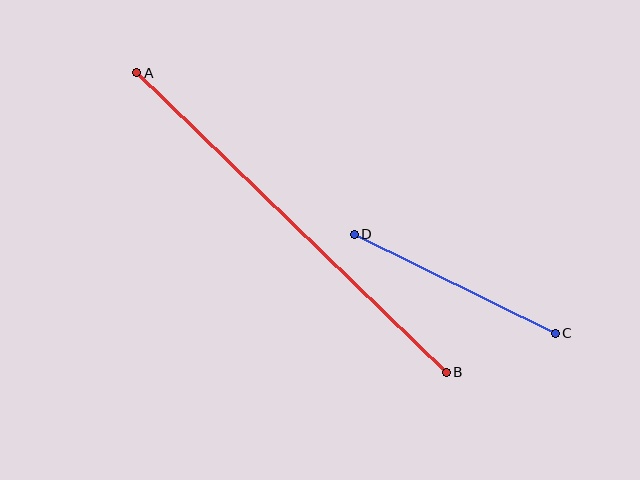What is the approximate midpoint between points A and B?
The midpoint is at approximately (292, 222) pixels.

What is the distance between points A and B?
The distance is approximately 430 pixels.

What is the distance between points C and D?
The distance is approximately 224 pixels.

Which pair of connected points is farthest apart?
Points A and B are farthest apart.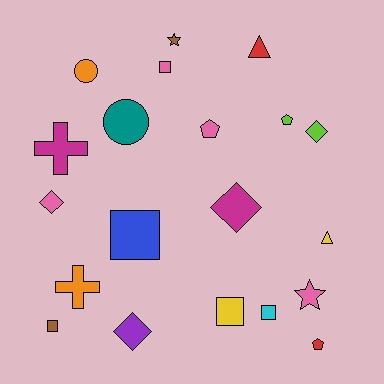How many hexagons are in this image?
There are no hexagons.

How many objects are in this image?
There are 20 objects.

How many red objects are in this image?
There are 2 red objects.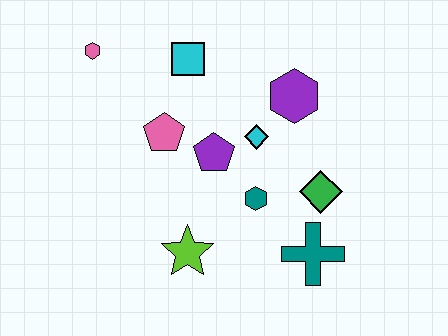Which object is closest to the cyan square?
The pink pentagon is closest to the cyan square.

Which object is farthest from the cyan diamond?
The pink hexagon is farthest from the cyan diamond.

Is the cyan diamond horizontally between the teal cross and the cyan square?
Yes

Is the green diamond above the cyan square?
No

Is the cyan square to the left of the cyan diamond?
Yes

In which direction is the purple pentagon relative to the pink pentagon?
The purple pentagon is to the right of the pink pentagon.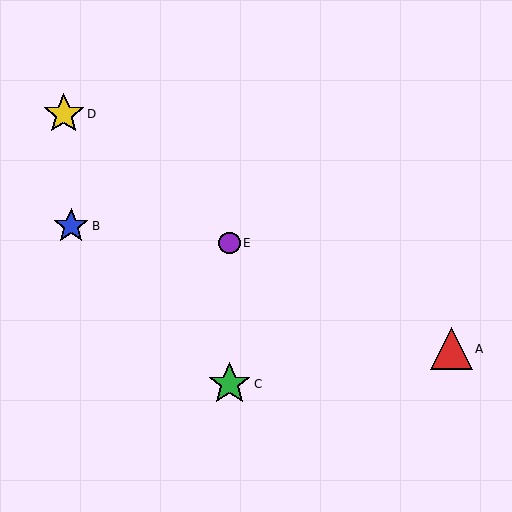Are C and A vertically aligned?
No, C is at x≈230 and A is at x≈452.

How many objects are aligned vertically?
2 objects (C, E) are aligned vertically.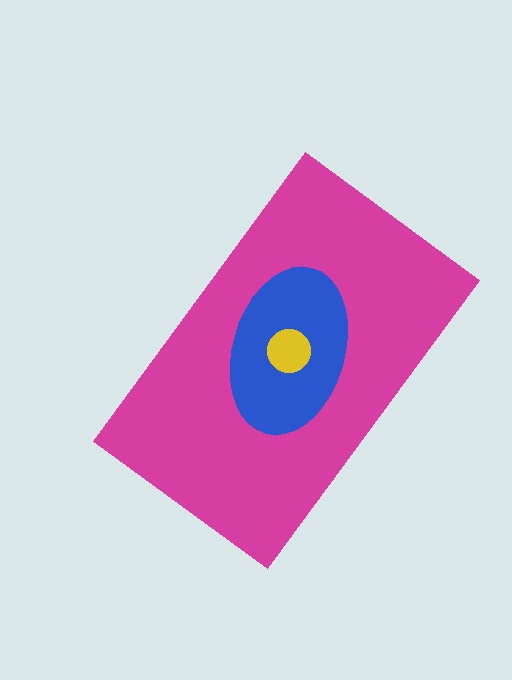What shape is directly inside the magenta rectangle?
The blue ellipse.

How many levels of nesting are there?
3.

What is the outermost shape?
The magenta rectangle.